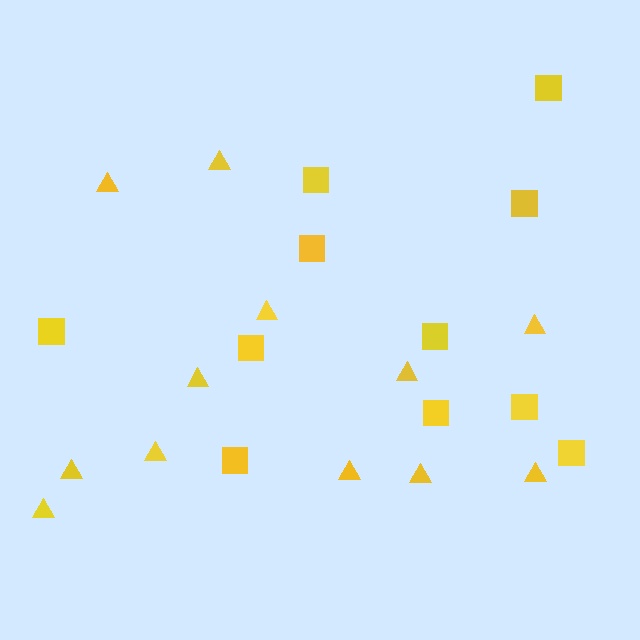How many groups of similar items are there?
There are 2 groups: one group of triangles (12) and one group of squares (11).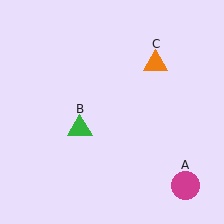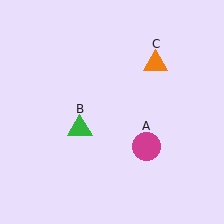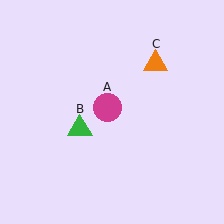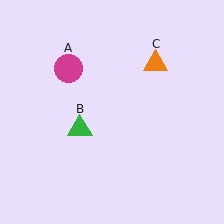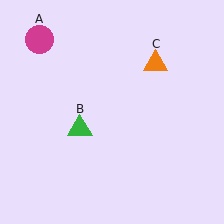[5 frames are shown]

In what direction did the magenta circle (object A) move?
The magenta circle (object A) moved up and to the left.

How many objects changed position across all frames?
1 object changed position: magenta circle (object A).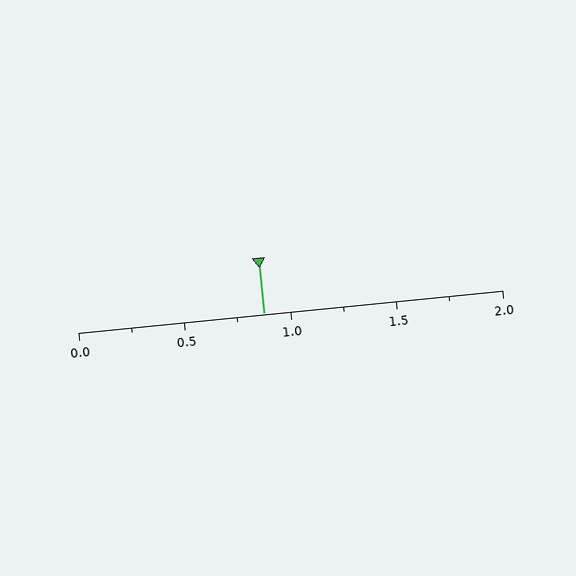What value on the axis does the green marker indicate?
The marker indicates approximately 0.88.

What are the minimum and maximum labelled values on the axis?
The axis runs from 0.0 to 2.0.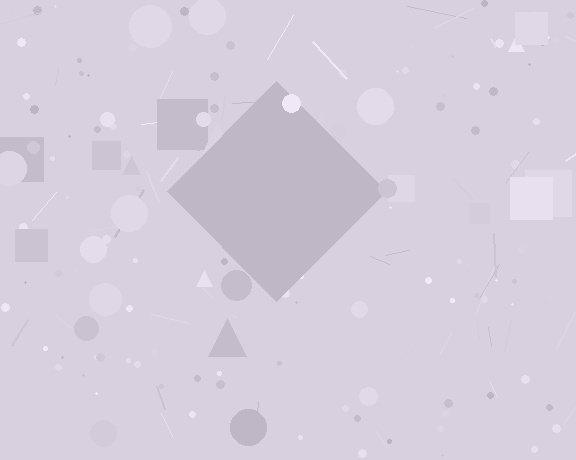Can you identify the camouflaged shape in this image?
The camouflaged shape is a diamond.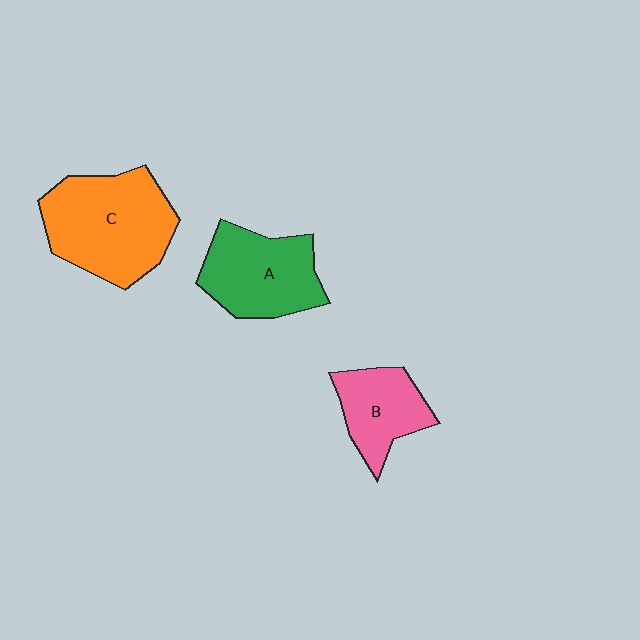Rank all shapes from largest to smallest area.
From largest to smallest: C (orange), A (green), B (pink).